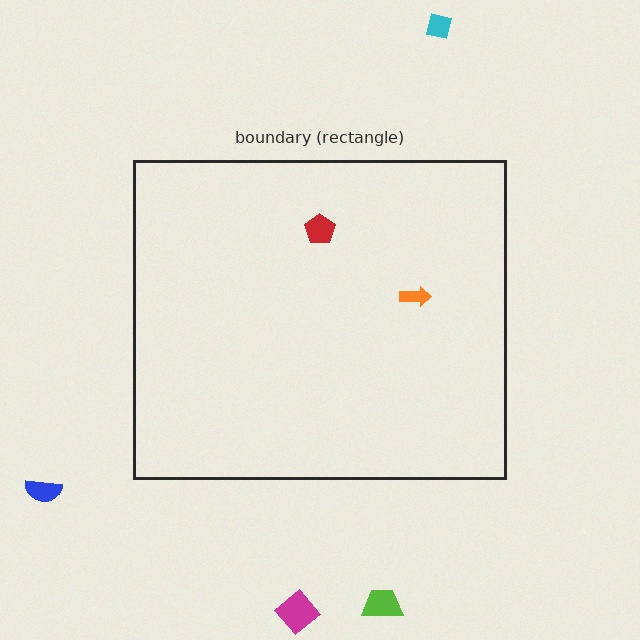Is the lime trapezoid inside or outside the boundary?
Outside.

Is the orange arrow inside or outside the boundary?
Inside.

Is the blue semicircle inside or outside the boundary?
Outside.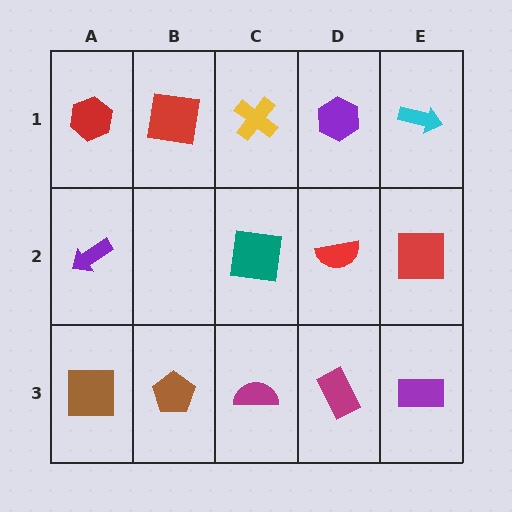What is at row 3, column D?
A magenta rectangle.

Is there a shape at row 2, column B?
No, that cell is empty.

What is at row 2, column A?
A purple arrow.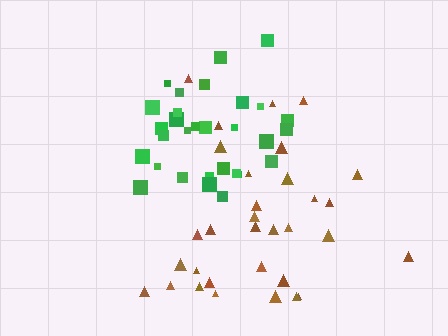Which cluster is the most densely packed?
Green.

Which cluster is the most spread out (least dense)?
Brown.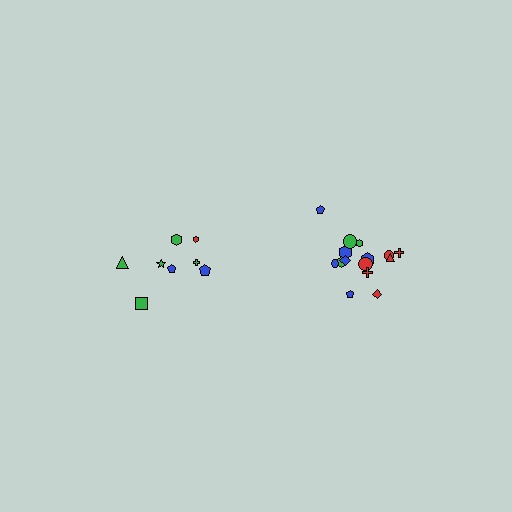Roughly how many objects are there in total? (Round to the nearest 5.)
Roughly 25 objects in total.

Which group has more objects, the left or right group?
The right group.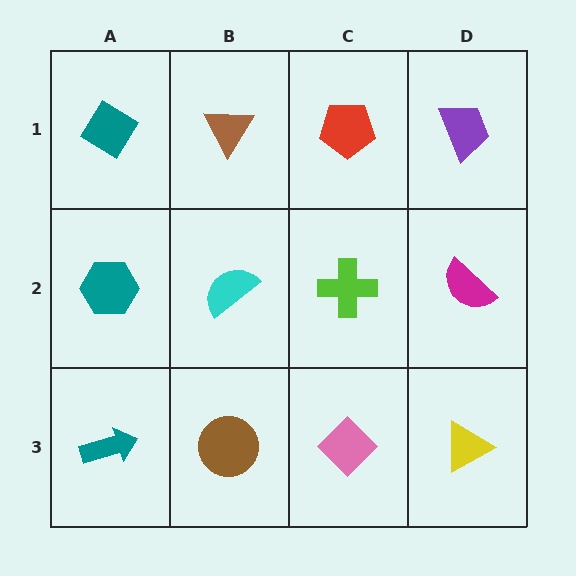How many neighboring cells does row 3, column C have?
3.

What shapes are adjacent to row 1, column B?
A cyan semicircle (row 2, column B), a teal diamond (row 1, column A), a red pentagon (row 1, column C).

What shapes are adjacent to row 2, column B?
A brown triangle (row 1, column B), a brown circle (row 3, column B), a teal hexagon (row 2, column A), a lime cross (row 2, column C).